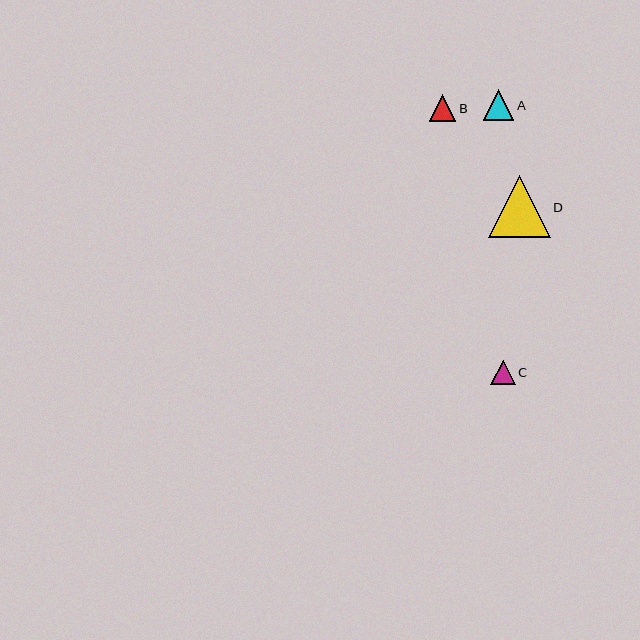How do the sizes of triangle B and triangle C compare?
Triangle B and triangle C are approximately the same size.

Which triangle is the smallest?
Triangle C is the smallest with a size of approximately 24 pixels.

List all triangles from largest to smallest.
From largest to smallest: D, A, B, C.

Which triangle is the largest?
Triangle D is the largest with a size of approximately 62 pixels.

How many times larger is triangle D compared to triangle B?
Triangle D is approximately 2.3 times the size of triangle B.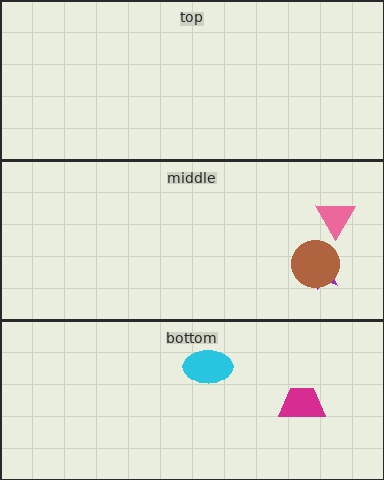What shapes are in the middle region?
The purple star, the pink triangle, the brown circle.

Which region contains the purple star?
The middle region.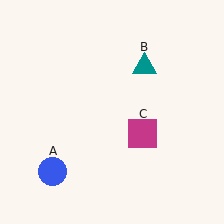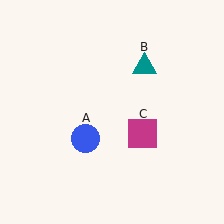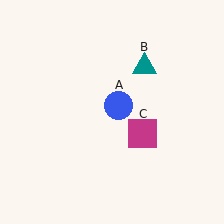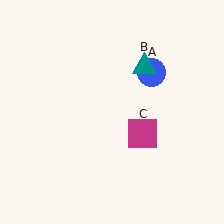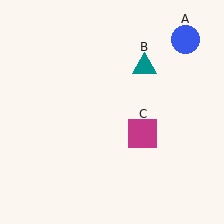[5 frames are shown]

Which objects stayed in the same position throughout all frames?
Teal triangle (object B) and magenta square (object C) remained stationary.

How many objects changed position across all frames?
1 object changed position: blue circle (object A).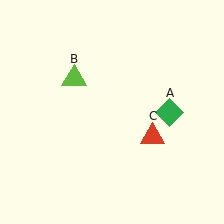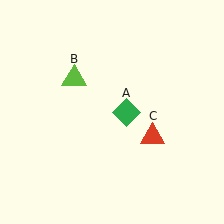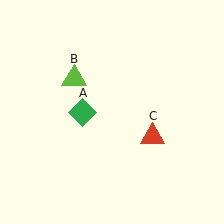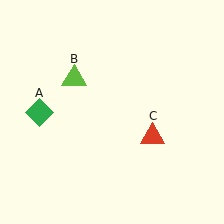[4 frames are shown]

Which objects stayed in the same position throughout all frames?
Lime triangle (object B) and red triangle (object C) remained stationary.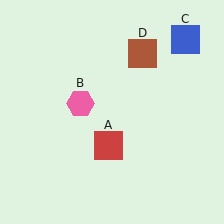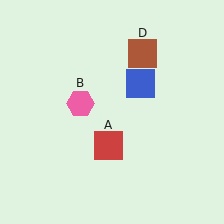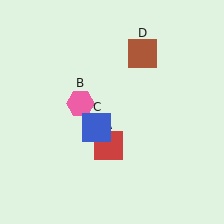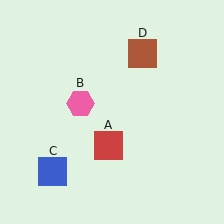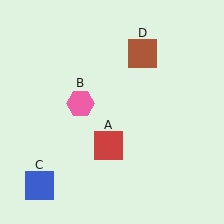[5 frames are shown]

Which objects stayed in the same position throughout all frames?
Red square (object A) and pink hexagon (object B) and brown square (object D) remained stationary.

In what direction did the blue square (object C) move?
The blue square (object C) moved down and to the left.